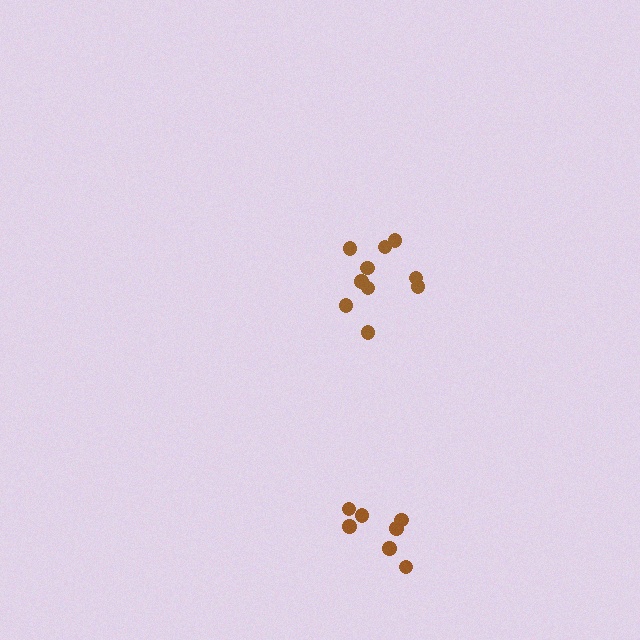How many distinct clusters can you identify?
There are 2 distinct clusters.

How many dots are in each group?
Group 1: 10 dots, Group 2: 7 dots (17 total).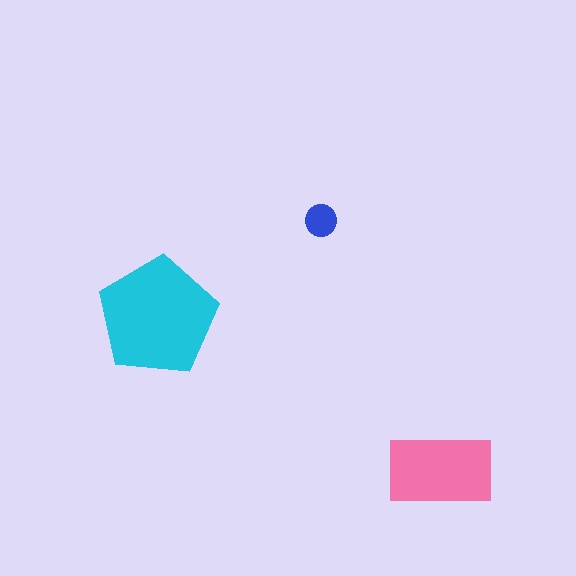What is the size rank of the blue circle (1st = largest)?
3rd.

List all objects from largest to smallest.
The cyan pentagon, the pink rectangle, the blue circle.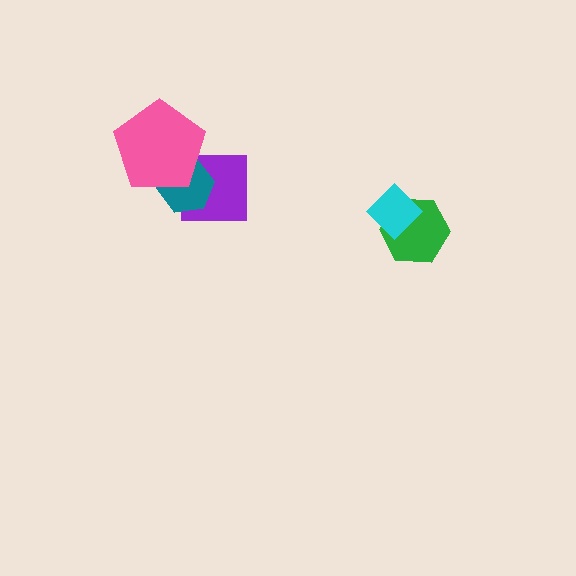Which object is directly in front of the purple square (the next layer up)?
The teal hexagon is directly in front of the purple square.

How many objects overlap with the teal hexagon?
2 objects overlap with the teal hexagon.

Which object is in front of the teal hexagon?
The pink pentagon is in front of the teal hexagon.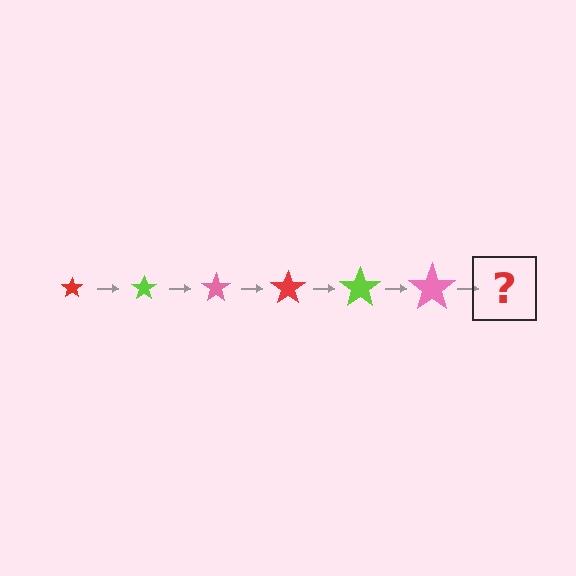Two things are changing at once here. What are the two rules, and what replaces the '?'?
The two rules are that the star grows larger each step and the color cycles through red, lime, and pink. The '?' should be a red star, larger than the previous one.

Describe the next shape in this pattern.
It should be a red star, larger than the previous one.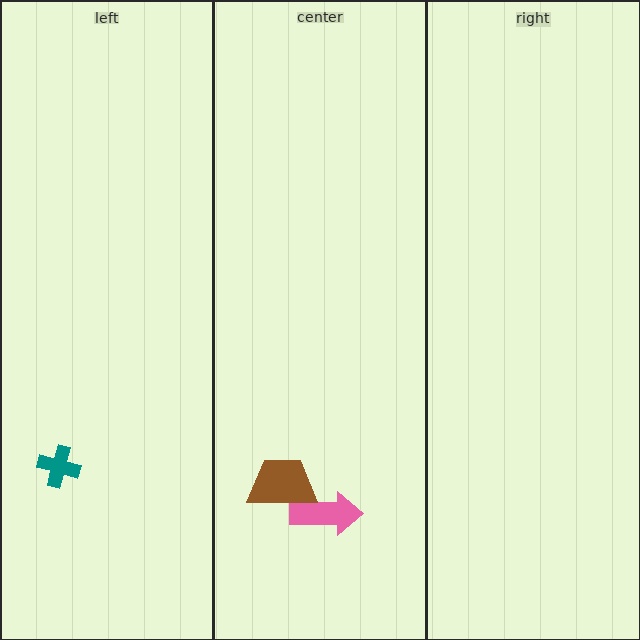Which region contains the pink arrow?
The center region.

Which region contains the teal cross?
The left region.